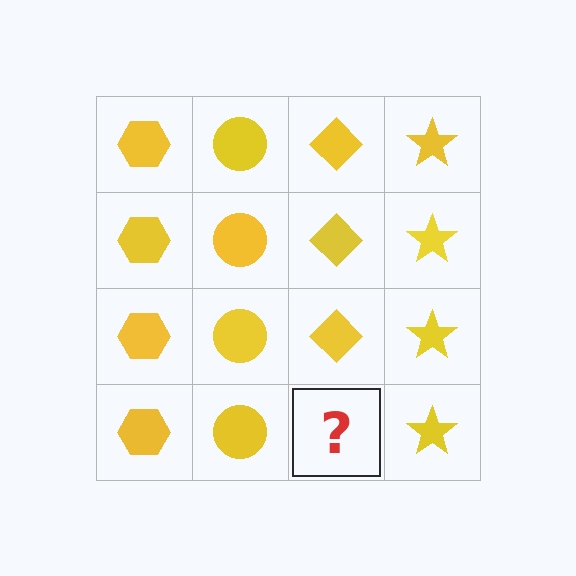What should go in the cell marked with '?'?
The missing cell should contain a yellow diamond.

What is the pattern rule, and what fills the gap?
The rule is that each column has a consistent shape. The gap should be filled with a yellow diamond.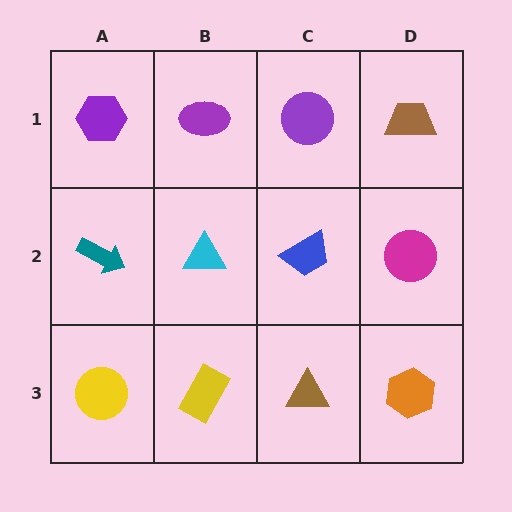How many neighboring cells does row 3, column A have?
2.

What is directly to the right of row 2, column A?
A cyan triangle.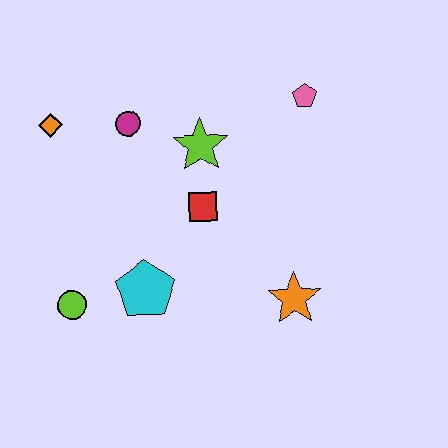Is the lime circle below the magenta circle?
Yes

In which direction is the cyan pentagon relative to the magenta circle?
The cyan pentagon is below the magenta circle.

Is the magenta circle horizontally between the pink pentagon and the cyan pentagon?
No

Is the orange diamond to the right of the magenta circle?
No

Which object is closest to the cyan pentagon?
The lime circle is closest to the cyan pentagon.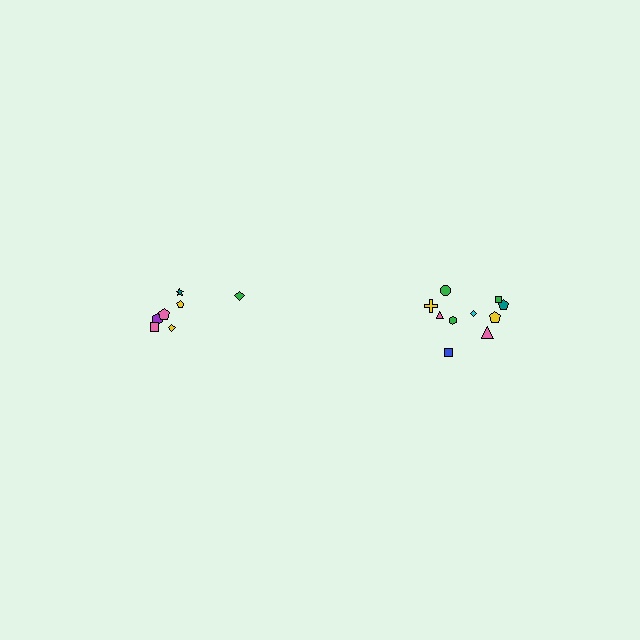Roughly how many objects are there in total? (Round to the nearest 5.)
Roughly 15 objects in total.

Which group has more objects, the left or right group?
The right group.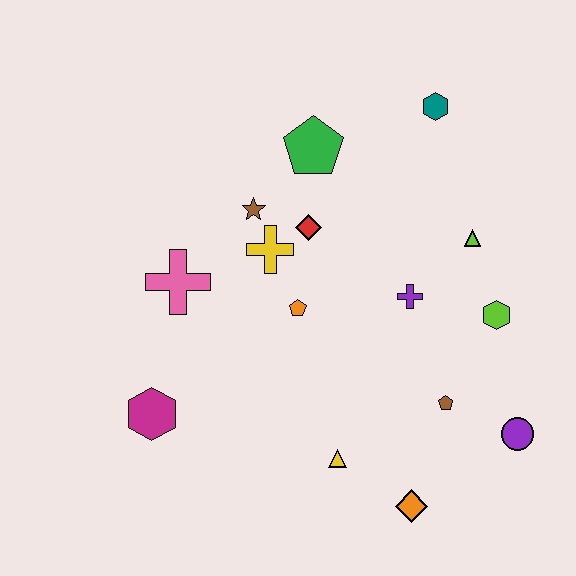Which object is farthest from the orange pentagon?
The purple circle is farthest from the orange pentagon.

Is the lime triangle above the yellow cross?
Yes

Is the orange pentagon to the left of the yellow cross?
No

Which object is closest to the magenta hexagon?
The pink cross is closest to the magenta hexagon.